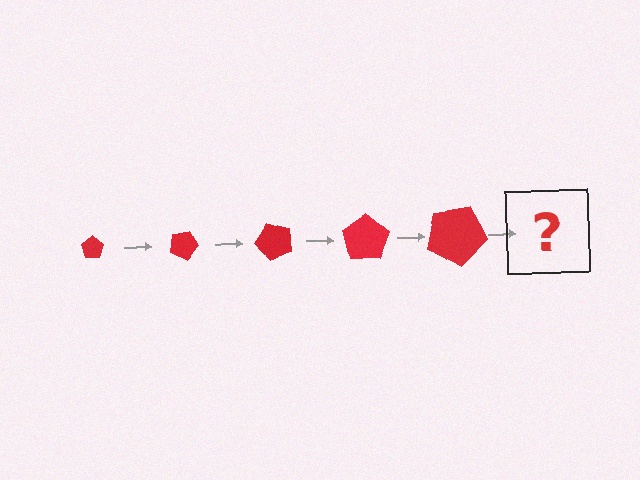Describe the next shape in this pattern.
It should be a pentagon, larger than the previous one and rotated 125 degrees from the start.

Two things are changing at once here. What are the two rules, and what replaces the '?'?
The two rules are that the pentagon grows larger each step and it rotates 25 degrees each step. The '?' should be a pentagon, larger than the previous one and rotated 125 degrees from the start.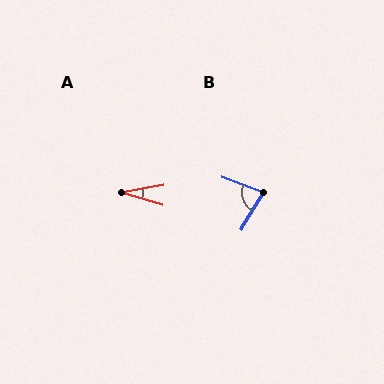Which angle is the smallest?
A, at approximately 27 degrees.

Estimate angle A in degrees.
Approximately 27 degrees.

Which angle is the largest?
B, at approximately 80 degrees.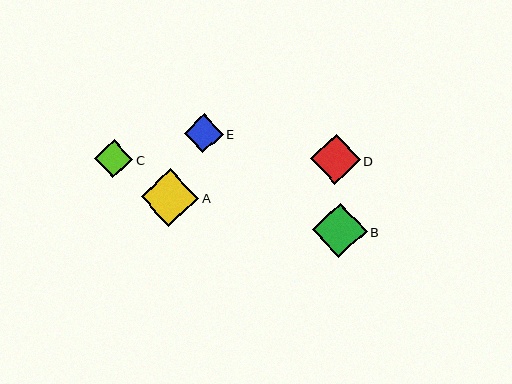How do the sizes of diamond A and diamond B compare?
Diamond A and diamond B are approximately the same size.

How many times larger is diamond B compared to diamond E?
Diamond B is approximately 1.4 times the size of diamond E.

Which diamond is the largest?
Diamond A is the largest with a size of approximately 58 pixels.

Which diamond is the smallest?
Diamond C is the smallest with a size of approximately 38 pixels.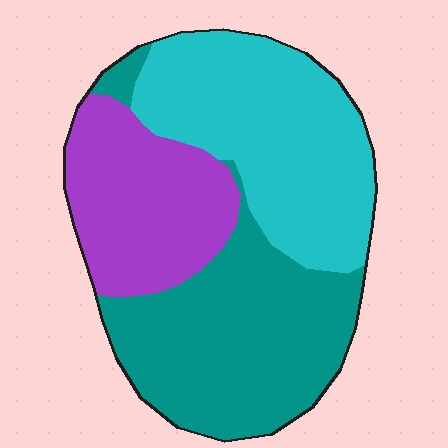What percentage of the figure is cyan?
Cyan takes up between a quarter and a half of the figure.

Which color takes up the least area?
Purple, at roughly 25%.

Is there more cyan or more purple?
Cyan.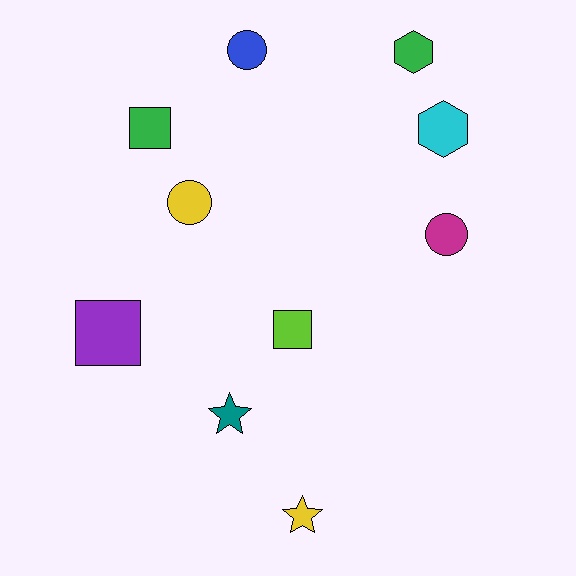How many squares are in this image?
There are 3 squares.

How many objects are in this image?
There are 10 objects.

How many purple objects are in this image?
There is 1 purple object.